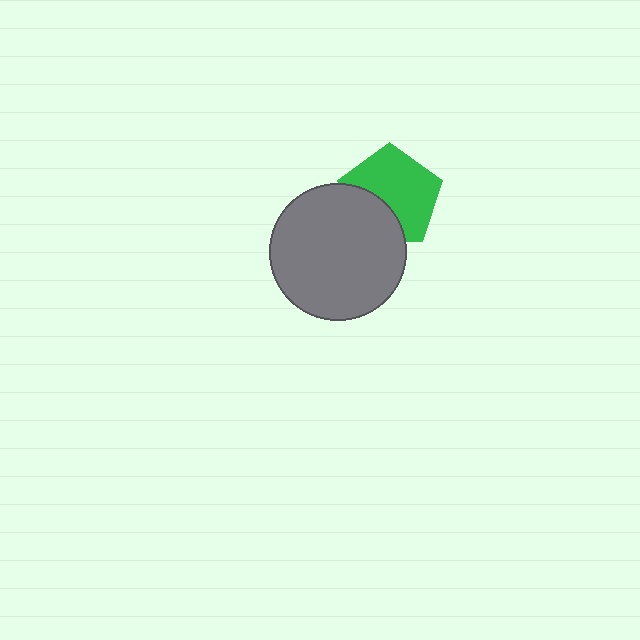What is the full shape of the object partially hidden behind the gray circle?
The partially hidden object is a green pentagon.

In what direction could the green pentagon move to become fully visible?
The green pentagon could move toward the upper-right. That would shift it out from behind the gray circle entirely.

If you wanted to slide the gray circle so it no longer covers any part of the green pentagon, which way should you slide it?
Slide it toward the lower-left — that is the most direct way to separate the two shapes.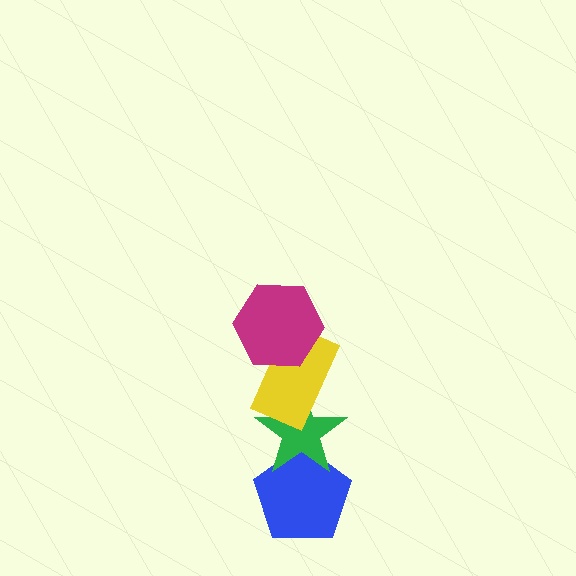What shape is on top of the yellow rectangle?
The magenta hexagon is on top of the yellow rectangle.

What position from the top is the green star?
The green star is 3rd from the top.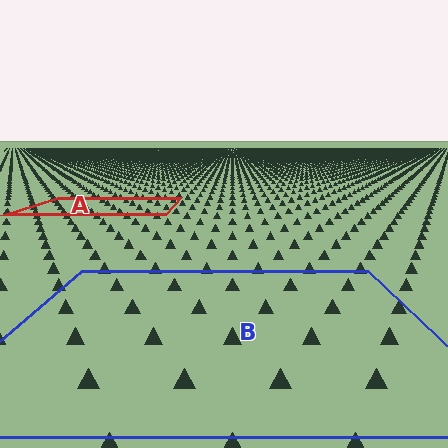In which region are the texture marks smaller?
The texture marks are smaller in region A, because it is farther away.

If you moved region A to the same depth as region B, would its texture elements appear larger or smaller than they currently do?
They would appear larger. At a closer depth, the same texture elements are projected at a bigger on-screen size.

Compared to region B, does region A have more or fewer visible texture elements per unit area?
Region A has more texture elements per unit area — they are packed more densely because it is farther away.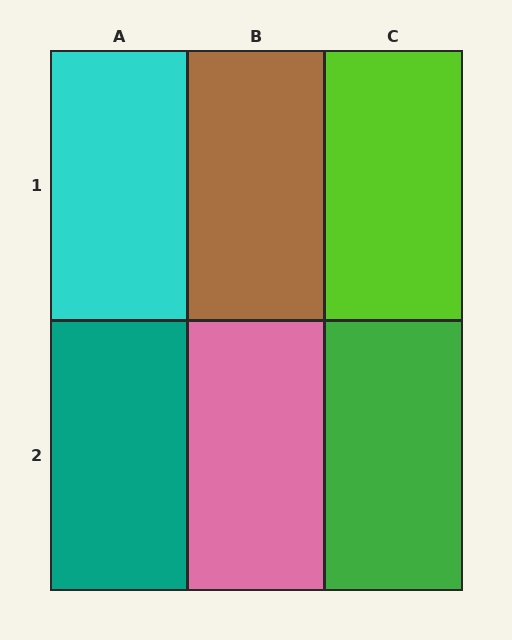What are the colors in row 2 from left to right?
Teal, pink, green.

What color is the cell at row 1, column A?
Cyan.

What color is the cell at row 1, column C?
Lime.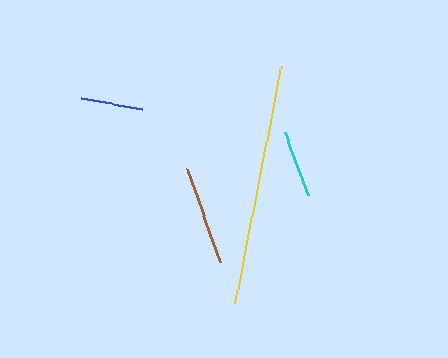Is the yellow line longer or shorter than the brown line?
The yellow line is longer than the brown line.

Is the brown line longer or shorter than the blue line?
The brown line is longer than the blue line.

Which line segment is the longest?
The yellow line is the longest at approximately 242 pixels.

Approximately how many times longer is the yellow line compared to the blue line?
The yellow line is approximately 3.9 times the length of the blue line.